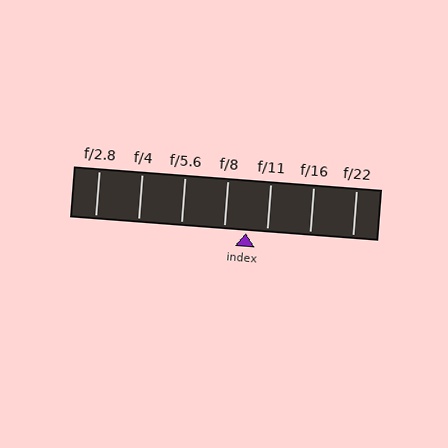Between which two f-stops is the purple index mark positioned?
The index mark is between f/8 and f/11.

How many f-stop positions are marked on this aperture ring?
There are 7 f-stop positions marked.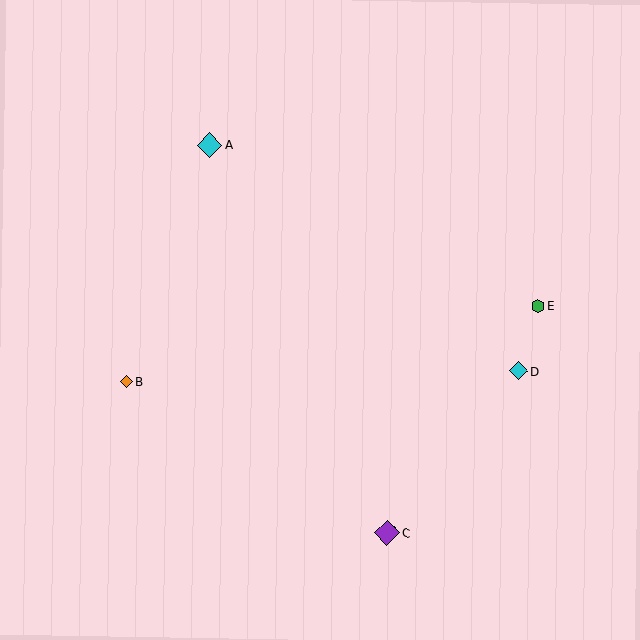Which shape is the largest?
The purple diamond (labeled C) is the largest.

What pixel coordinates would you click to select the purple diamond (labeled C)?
Click at (387, 533) to select the purple diamond C.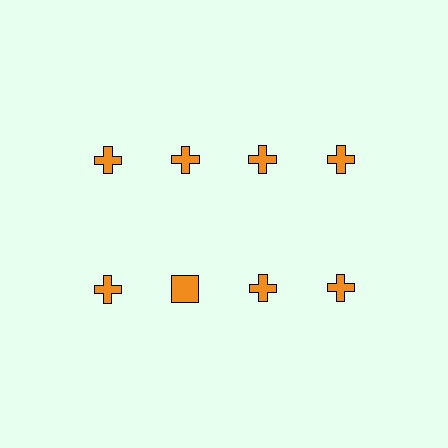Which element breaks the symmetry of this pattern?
The orange square in the second row, second from left column breaks the symmetry. All other shapes are orange crosses.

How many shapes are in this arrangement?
There are 8 shapes arranged in a grid pattern.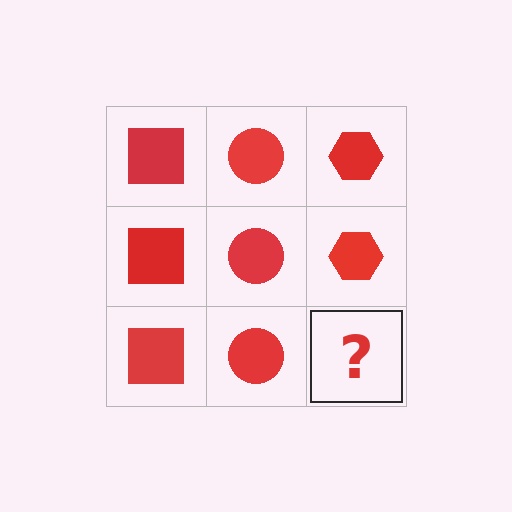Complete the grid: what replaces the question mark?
The question mark should be replaced with a red hexagon.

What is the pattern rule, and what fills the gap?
The rule is that each column has a consistent shape. The gap should be filled with a red hexagon.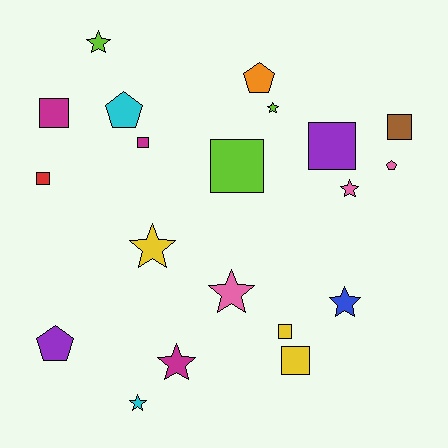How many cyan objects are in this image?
There are 2 cyan objects.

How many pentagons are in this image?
There are 4 pentagons.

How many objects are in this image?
There are 20 objects.